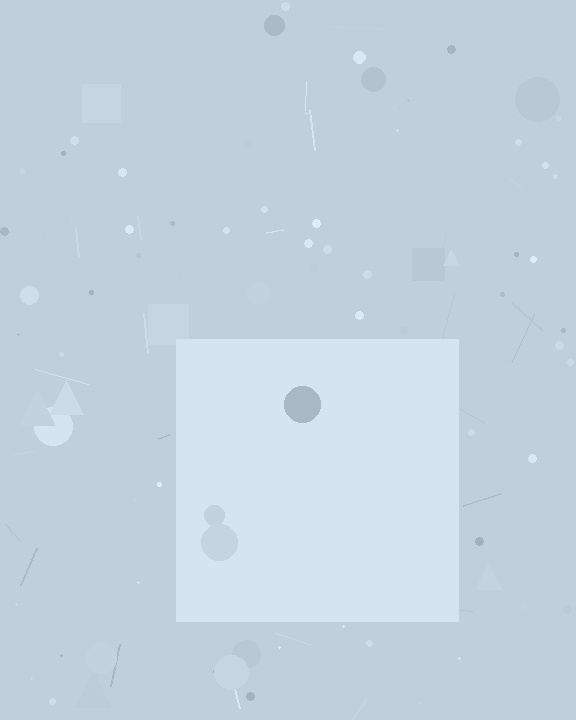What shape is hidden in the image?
A square is hidden in the image.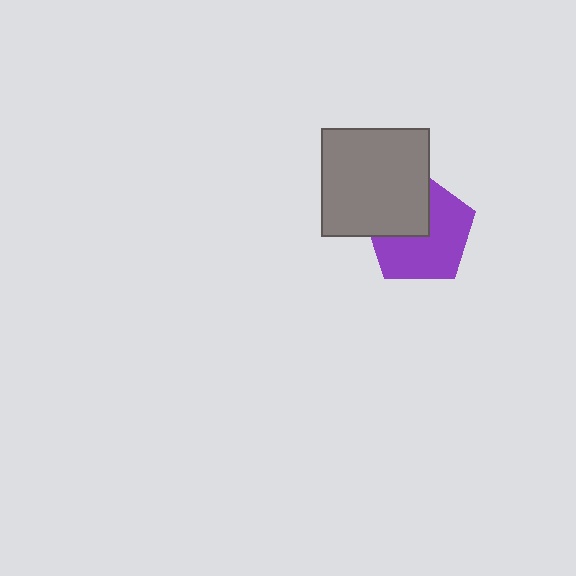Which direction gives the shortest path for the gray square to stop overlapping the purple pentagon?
Moving toward the upper-left gives the shortest separation.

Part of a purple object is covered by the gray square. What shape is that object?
It is a pentagon.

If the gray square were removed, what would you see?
You would see the complete purple pentagon.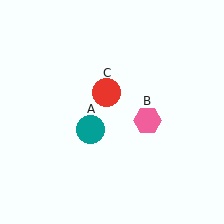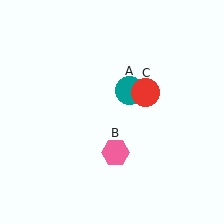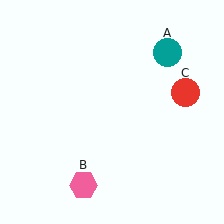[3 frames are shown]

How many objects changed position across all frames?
3 objects changed position: teal circle (object A), pink hexagon (object B), red circle (object C).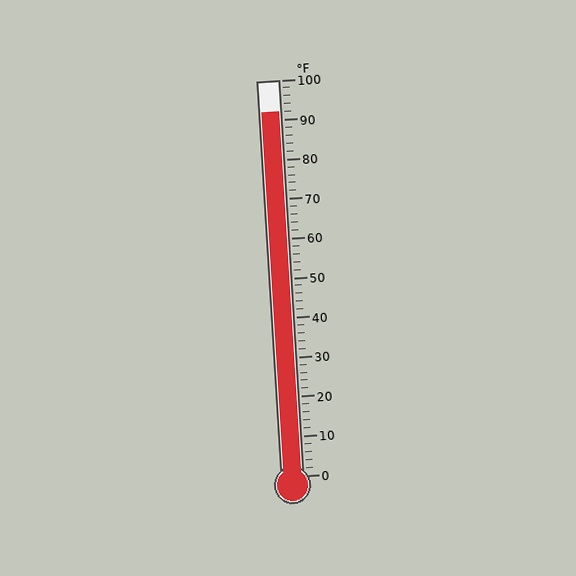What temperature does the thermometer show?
The thermometer shows approximately 92°F.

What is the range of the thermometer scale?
The thermometer scale ranges from 0°F to 100°F.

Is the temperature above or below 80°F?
The temperature is above 80°F.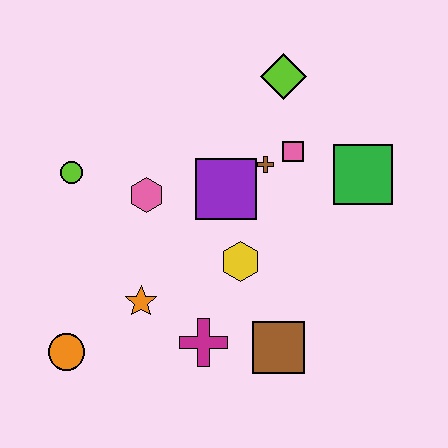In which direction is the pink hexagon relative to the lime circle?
The pink hexagon is to the right of the lime circle.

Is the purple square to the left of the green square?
Yes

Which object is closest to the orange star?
The magenta cross is closest to the orange star.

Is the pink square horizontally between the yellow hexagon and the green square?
Yes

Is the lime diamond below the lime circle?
No